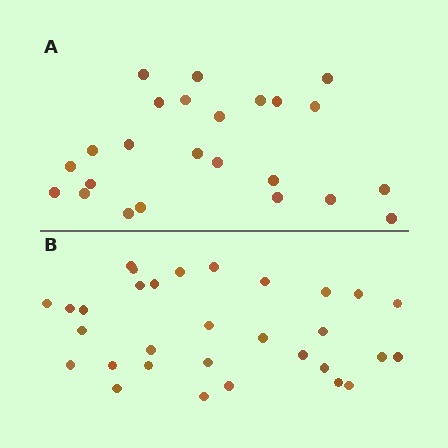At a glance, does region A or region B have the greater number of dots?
Region B (the bottom region) has more dots.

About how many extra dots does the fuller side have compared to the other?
Region B has roughly 8 or so more dots than region A.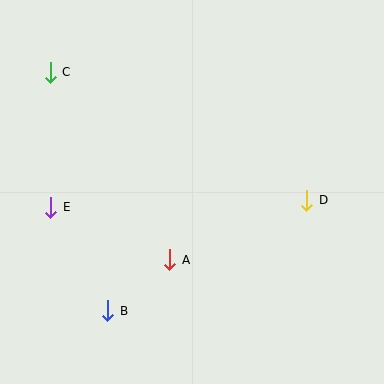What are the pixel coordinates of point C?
Point C is at (50, 72).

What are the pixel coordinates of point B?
Point B is at (108, 311).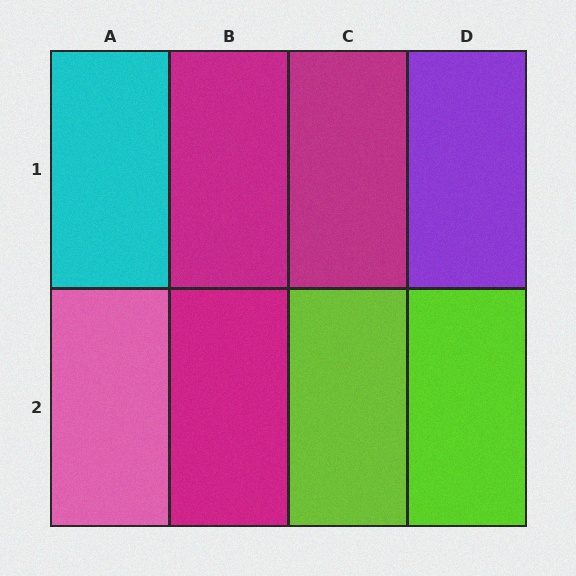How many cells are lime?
2 cells are lime.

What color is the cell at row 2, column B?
Magenta.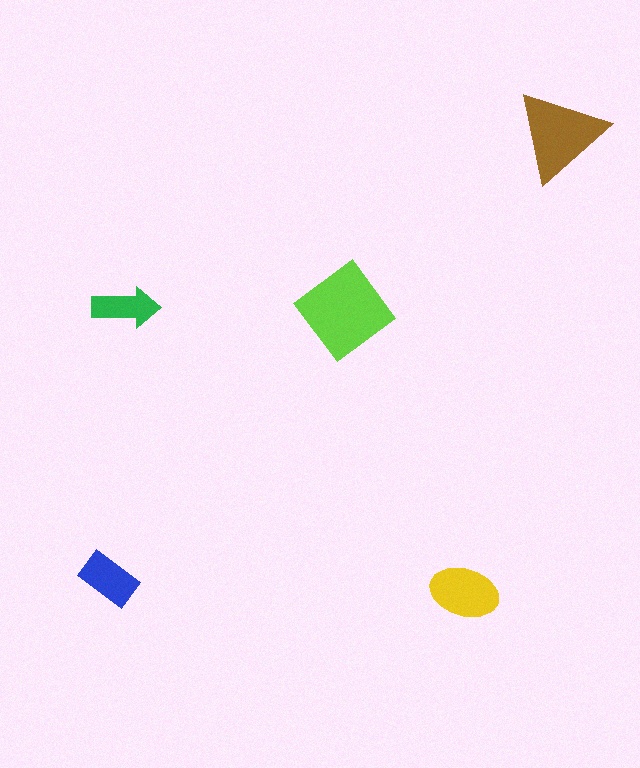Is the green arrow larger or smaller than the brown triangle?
Smaller.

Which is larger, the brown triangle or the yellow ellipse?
The brown triangle.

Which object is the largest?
The lime diamond.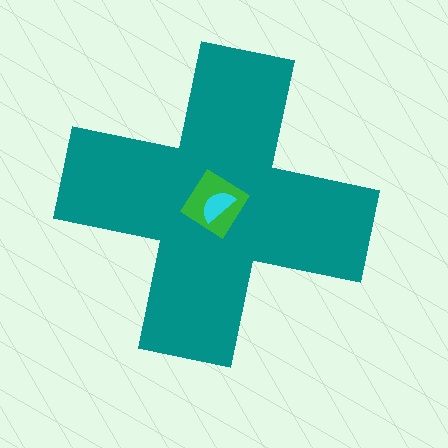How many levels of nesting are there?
3.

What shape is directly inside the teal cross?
The green diamond.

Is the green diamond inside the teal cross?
Yes.